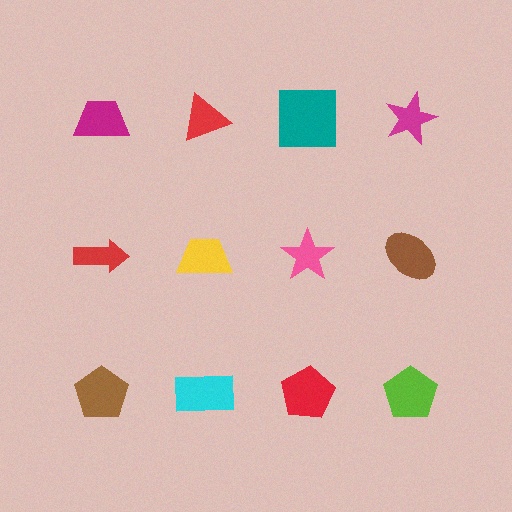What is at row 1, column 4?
A magenta star.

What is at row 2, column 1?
A red arrow.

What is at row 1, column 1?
A magenta trapezoid.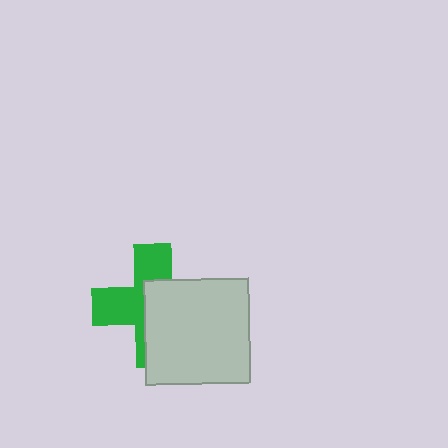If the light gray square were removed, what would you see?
You would see the complete green cross.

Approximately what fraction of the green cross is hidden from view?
Roughly 53% of the green cross is hidden behind the light gray square.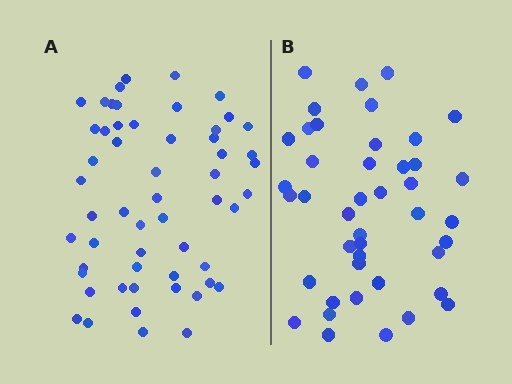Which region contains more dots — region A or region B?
Region A (the left region) has more dots.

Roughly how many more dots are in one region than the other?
Region A has roughly 12 or so more dots than region B.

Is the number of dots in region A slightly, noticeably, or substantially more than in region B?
Region A has noticeably more, but not dramatically so. The ratio is roughly 1.3 to 1.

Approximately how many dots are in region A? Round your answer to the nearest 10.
About 60 dots. (The exact count is 55, which rounds to 60.)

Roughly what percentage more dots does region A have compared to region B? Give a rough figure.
About 30% more.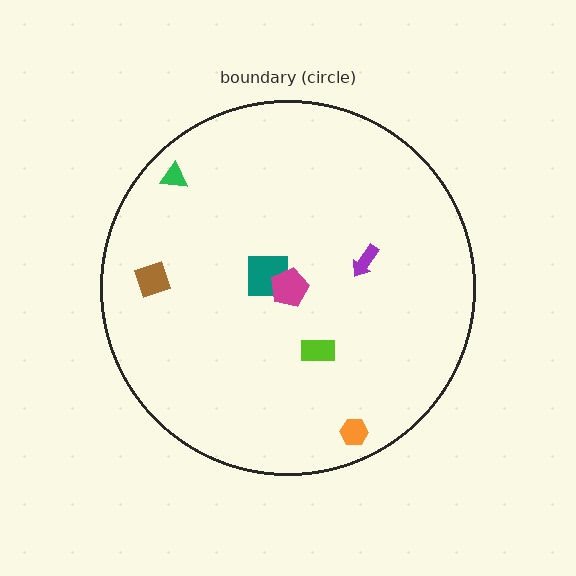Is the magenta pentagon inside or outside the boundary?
Inside.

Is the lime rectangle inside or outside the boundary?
Inside.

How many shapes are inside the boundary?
7 inside, 0 outside.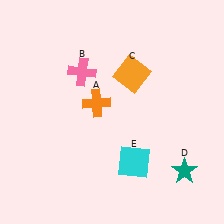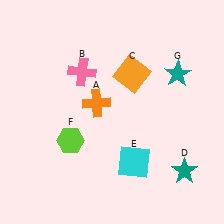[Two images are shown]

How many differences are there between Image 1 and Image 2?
There are 2 differences between the two images.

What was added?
A lime hexagon (F), a teal star (G) were added in Image 2.